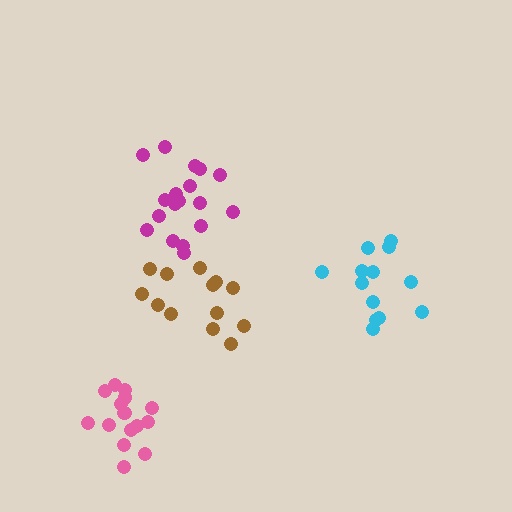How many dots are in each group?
Group 1: 18 dots, Group 2: 13 dots, Group 3: 16 dots, Group 4: 13 dots (60 total).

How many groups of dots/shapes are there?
There are 4 groups.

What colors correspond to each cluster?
The clusters are colored: magenta, cyan, pink, brown.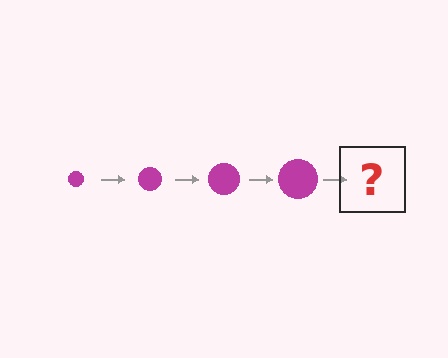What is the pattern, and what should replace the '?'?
The pattern is that the circle gets progressively larger each step. The '?' should be a magenta circle, larger than the previous one.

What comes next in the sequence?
The next element should be a magenta circle, larger than the previous one.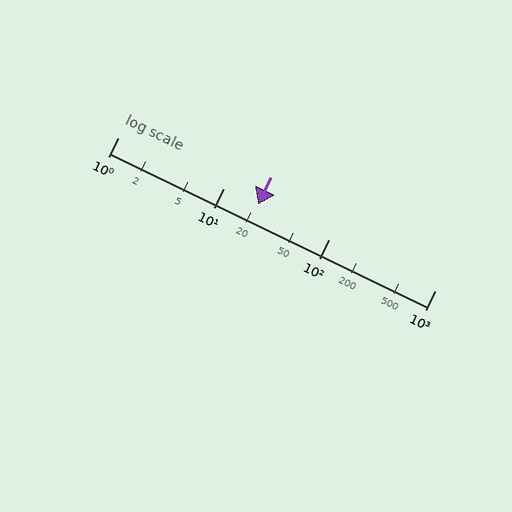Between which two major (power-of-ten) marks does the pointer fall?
The pointer is between 10 and 100.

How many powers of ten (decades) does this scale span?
The scale spans 3 decades, from 1 to 1000.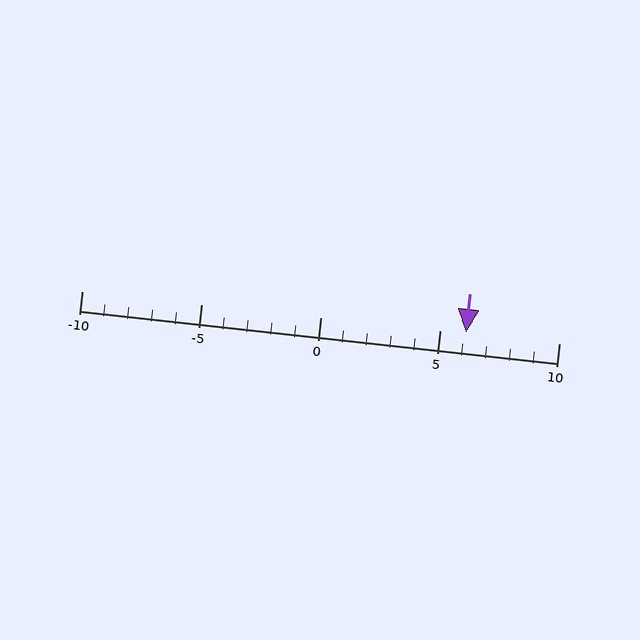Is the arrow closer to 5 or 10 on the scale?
The arrow is closer to 5.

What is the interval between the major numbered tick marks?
The major tick marks are spaced 5 units apart.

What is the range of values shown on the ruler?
The ruler shows values from -10 to 10.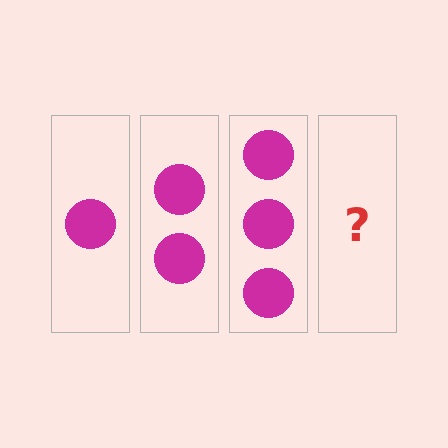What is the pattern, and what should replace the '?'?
The pattern is that each step adds one more circle. The '?' should be 4 circles.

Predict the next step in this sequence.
The next step is 4 circles.